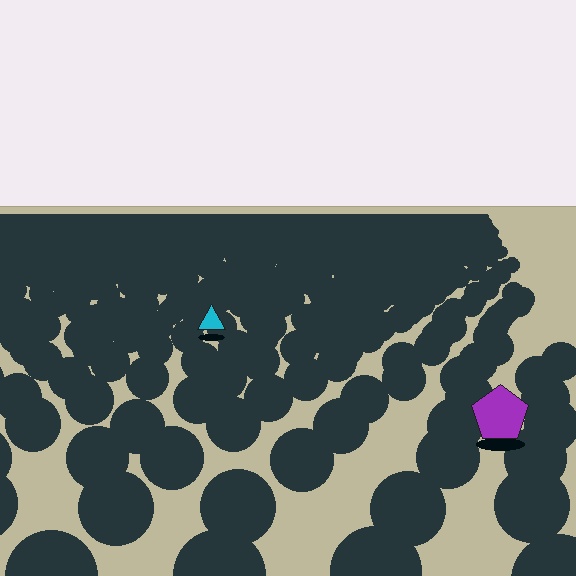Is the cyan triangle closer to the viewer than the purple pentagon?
No. The purple pentagon is closer — you can tell from the texture gradient: the ground texture is coarser near it.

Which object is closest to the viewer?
The purple pentagon is closest. The texture marks near it are larger and more spread out.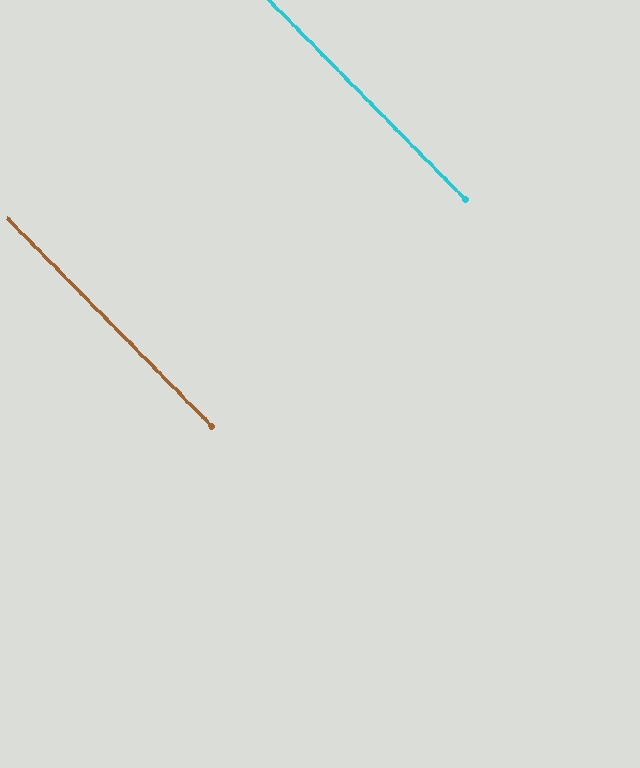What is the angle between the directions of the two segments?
Approximately 0 degrees.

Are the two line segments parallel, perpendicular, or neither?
Parallel — their directions differ by only 0.3°.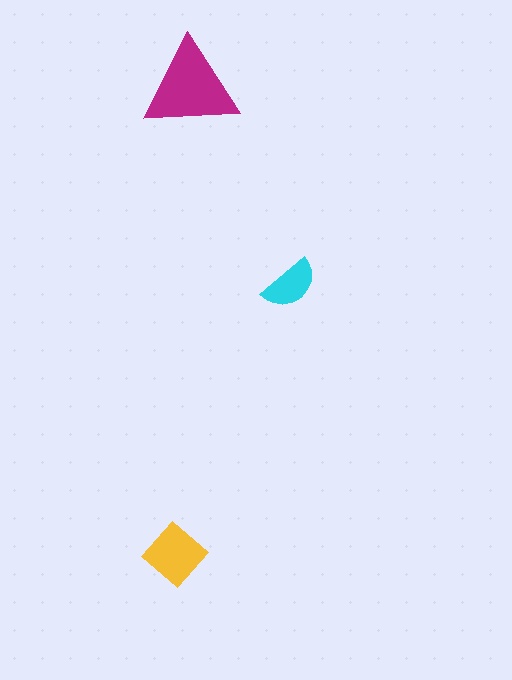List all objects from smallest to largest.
The cyan semicircle, the yellow diamond, the magenta triangle.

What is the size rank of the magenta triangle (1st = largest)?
1st.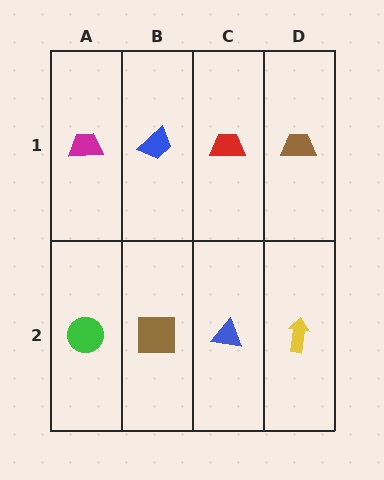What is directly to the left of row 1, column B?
A magenta trapezoid.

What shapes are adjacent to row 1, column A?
A green circle (row 2, column A), a blue trapezoid (row 1, column B).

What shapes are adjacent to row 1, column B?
A brown square (row 2, column B), a magenta trapezoid (row 1, column A), a red trapezoid (row 1, column C).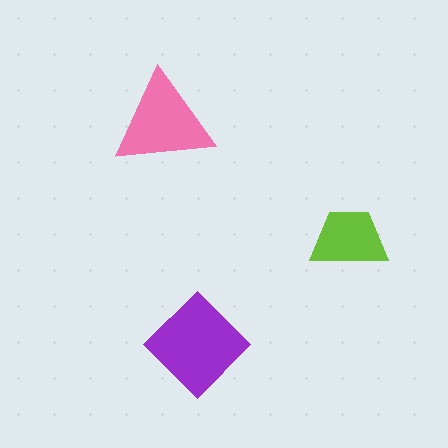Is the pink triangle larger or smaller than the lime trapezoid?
Larger.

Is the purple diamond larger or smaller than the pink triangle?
Larger.